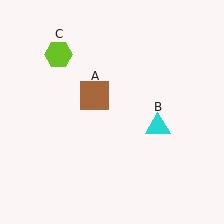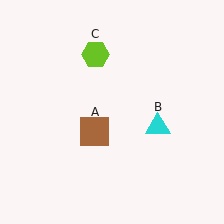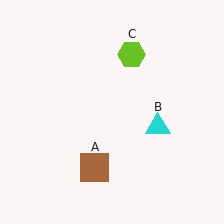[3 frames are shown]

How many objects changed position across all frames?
2 objects changed position: brown square (object A), lime hexagon (object C).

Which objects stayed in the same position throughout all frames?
Cyan triangle (object B) remained stationary.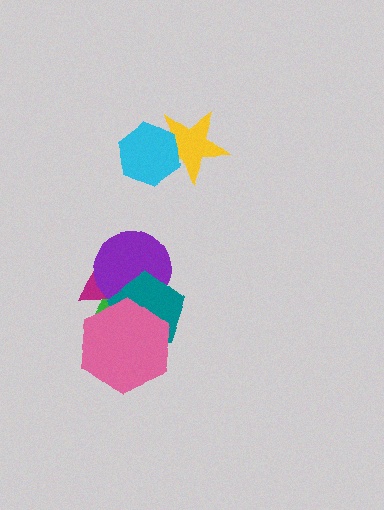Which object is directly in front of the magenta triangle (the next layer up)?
The purple circle is directly in front of the magenta triangle.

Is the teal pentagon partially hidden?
Yes, it is partially covered by another shape.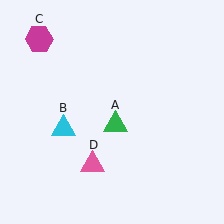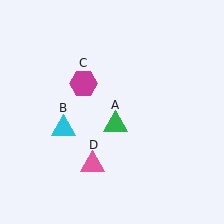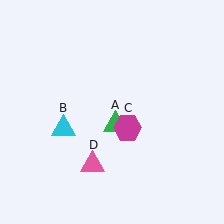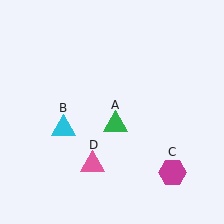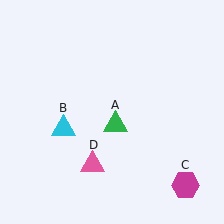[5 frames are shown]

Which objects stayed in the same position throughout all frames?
Green triangle (object A) and cyan triangle (object B) and pink triangle (object D) remained stationary.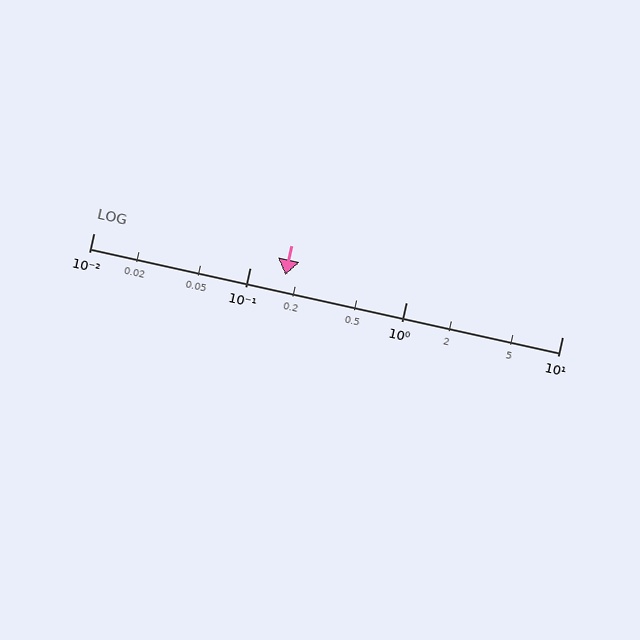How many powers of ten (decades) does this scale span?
The scale spans 3 decades, from 0.01 to 10.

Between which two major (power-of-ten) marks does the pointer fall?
The pointer is between 0.1 and 1.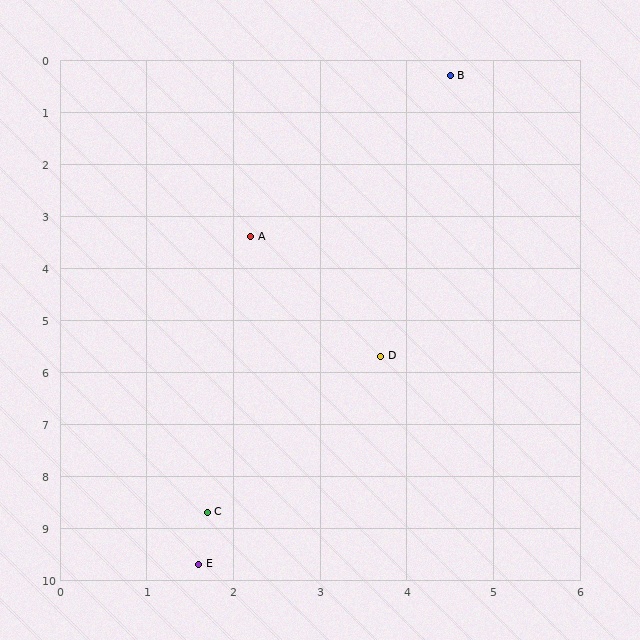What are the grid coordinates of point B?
Point B is at approximately (4.5, 0.3).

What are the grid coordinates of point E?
Point E is at approximately (1.6, 9.7).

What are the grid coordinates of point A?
Point A is at approximately (2.2, 3.4).